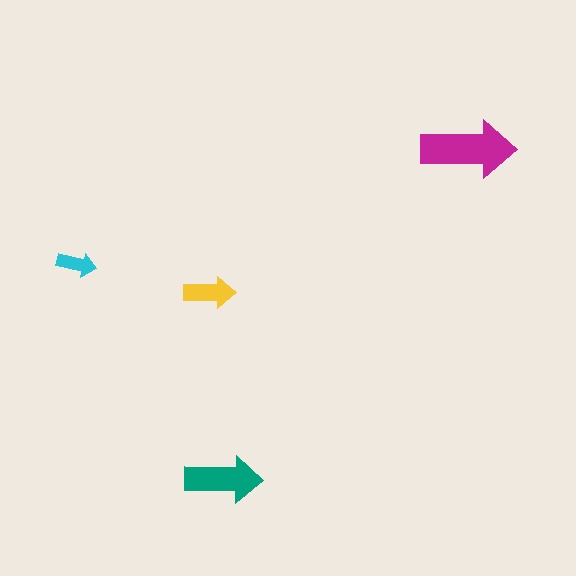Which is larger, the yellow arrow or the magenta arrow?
The magenta one.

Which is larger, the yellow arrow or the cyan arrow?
The yellow one.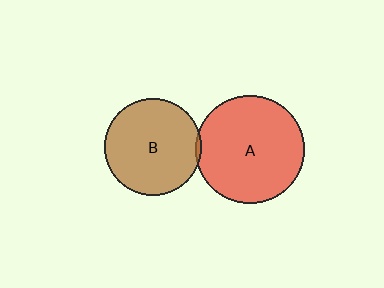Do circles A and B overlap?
Yes.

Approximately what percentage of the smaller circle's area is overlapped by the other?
Approximately 5%.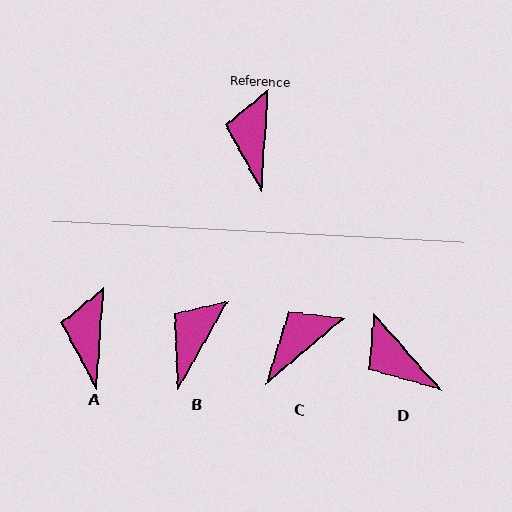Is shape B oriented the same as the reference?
No, it is off by about 26 degrees.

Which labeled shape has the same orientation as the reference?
A.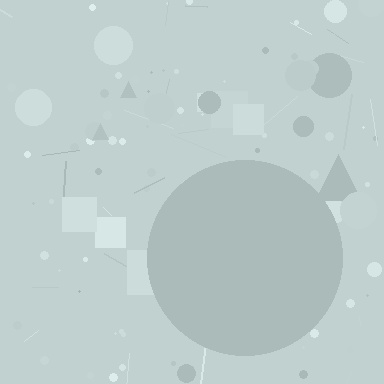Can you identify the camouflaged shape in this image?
The camouflaged shape is a circle.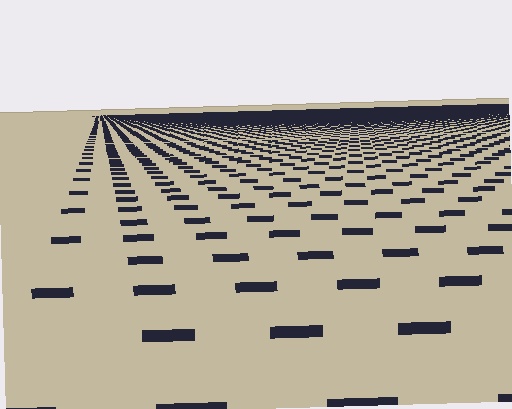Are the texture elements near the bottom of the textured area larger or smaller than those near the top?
Larger. Near the bottom, elements are closer to the viewer and appear at a bigger on-screen size.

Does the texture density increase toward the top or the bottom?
Density increases toward the top.